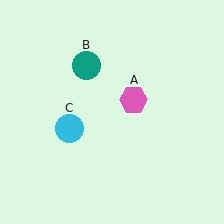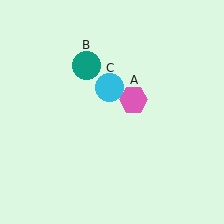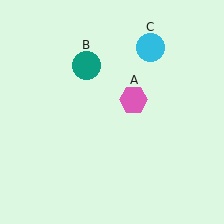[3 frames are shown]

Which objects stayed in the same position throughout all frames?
Pink hexagon (object A) and teal circle (object B) remained stationary.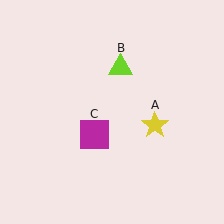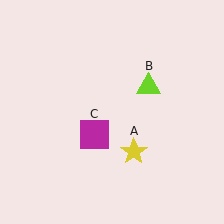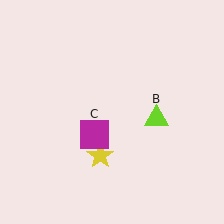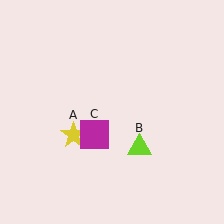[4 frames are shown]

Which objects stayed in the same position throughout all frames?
Magenta square (object C) remained stationary.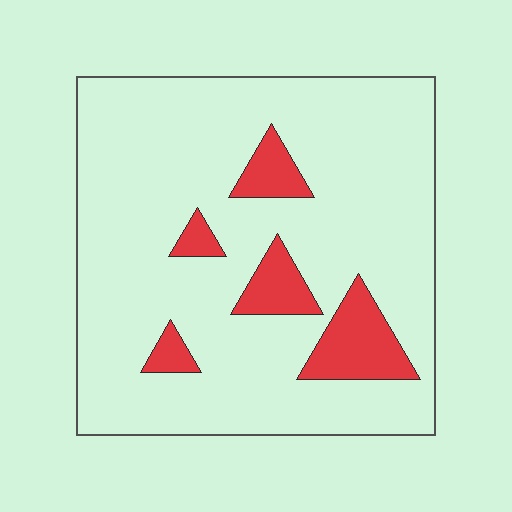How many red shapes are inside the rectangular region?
5.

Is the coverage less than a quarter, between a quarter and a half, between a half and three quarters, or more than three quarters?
Less than a quarter.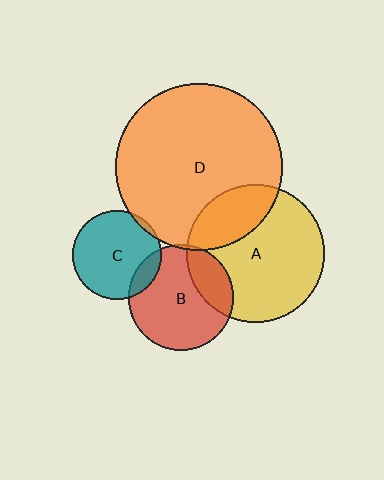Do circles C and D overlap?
Yes.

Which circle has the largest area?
Circle D (orange).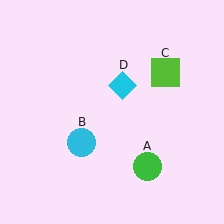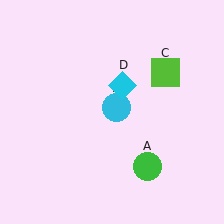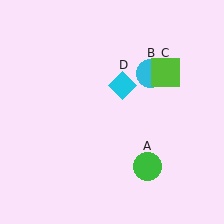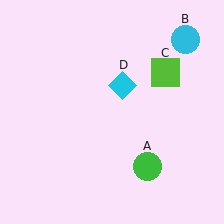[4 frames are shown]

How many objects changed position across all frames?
1 object changed position: cyan circle (object B).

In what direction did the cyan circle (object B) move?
The cyan circle (object B) moved up and to the right.